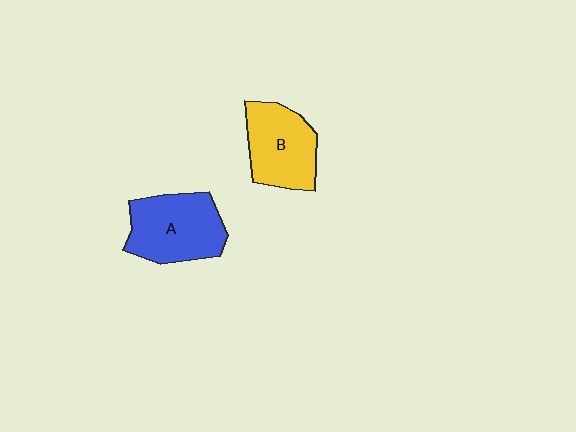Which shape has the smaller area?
Shape B (yellow).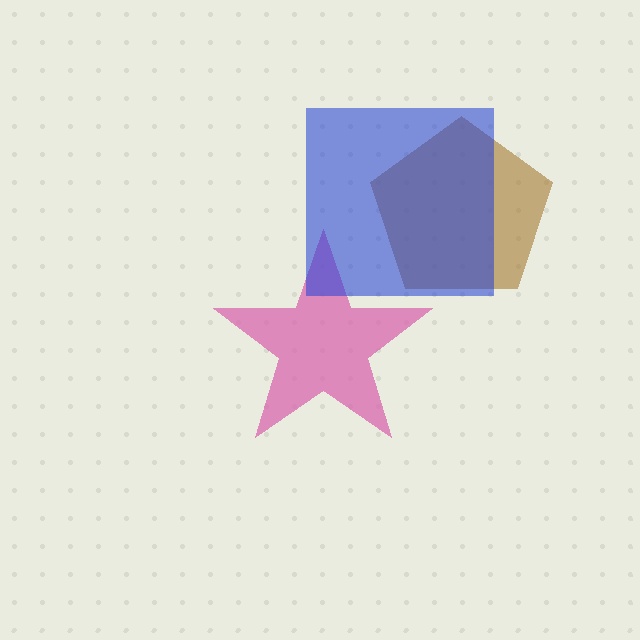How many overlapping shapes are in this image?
There are 3 overlapping shapes in the image.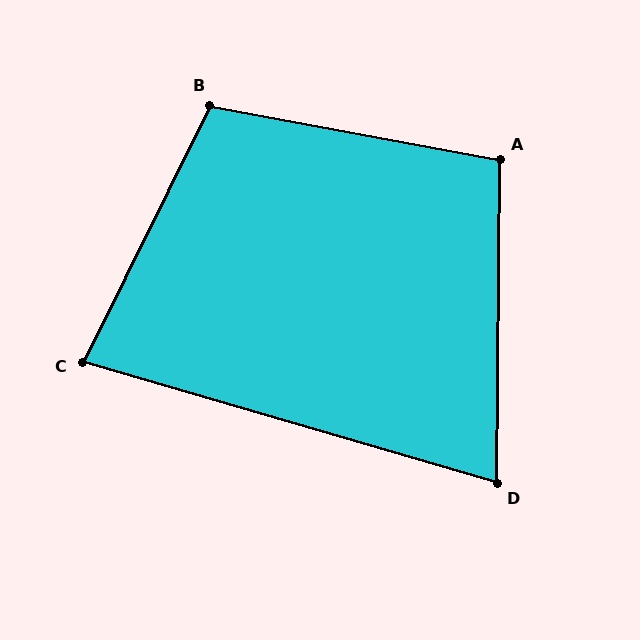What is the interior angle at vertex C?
Approximately 80 degrees (acute).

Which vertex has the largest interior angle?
B, at approximately 106 degrees.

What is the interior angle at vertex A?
Approximately 100 degrees (obtuse).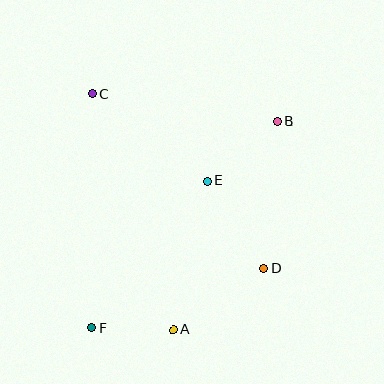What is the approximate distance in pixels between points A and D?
The distance between A and D is approximately 109 pixels.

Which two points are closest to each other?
Points A and F are closest to each other.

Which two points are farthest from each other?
Points B and F are farthest from each other.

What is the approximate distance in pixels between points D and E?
The distance between D and E is approximately 104 pixels.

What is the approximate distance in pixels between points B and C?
The distance between B and C is approximately 188 pixels.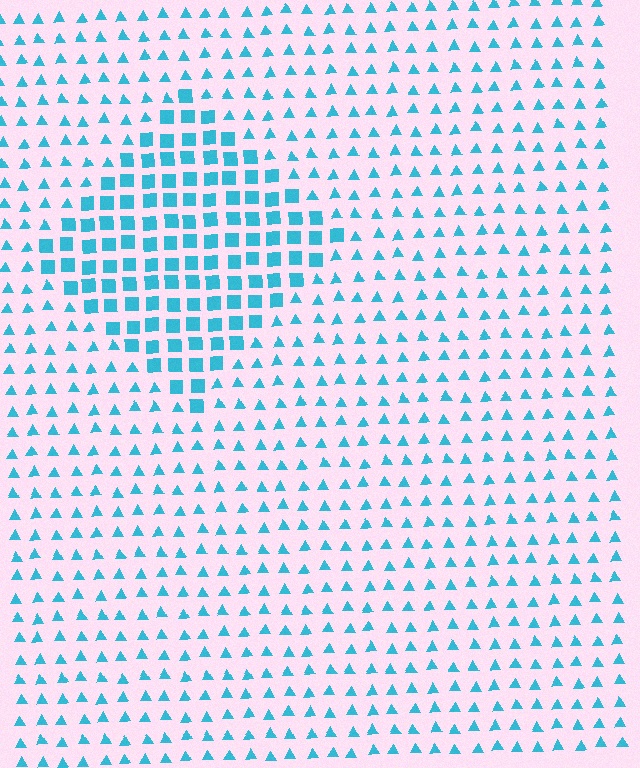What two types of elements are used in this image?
The image uses squares inside the diamond region and triangles outside it.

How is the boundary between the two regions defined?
The boundary is defined by a change in element shape: squares inside vs. triangles outside. All elements share the same color and spacing.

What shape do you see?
I see a diamond.